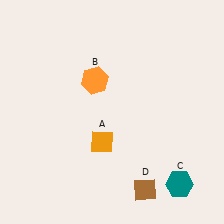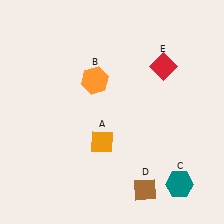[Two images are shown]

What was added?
A red diamond (E) was added in Image 2.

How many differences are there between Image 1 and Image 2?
There is 1 difference between the two images.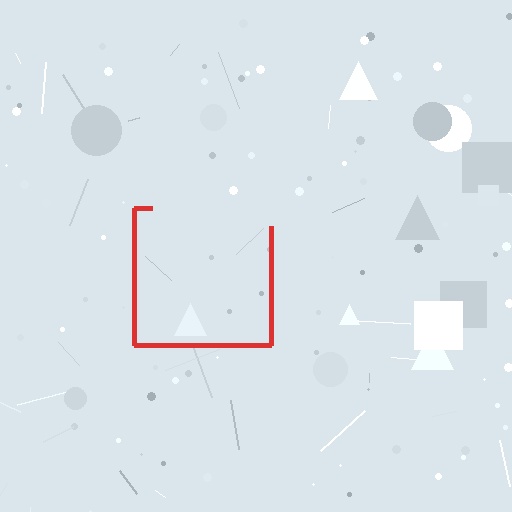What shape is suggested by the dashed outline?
The dashed outline suggests a square.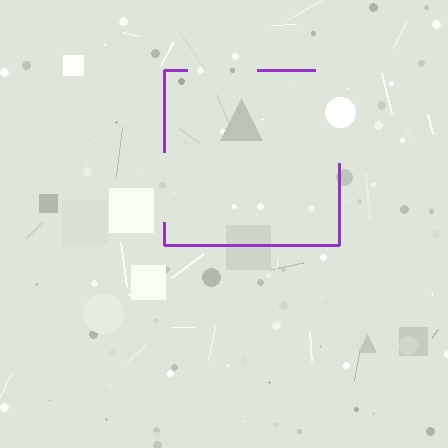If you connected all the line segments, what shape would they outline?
They would outline a square.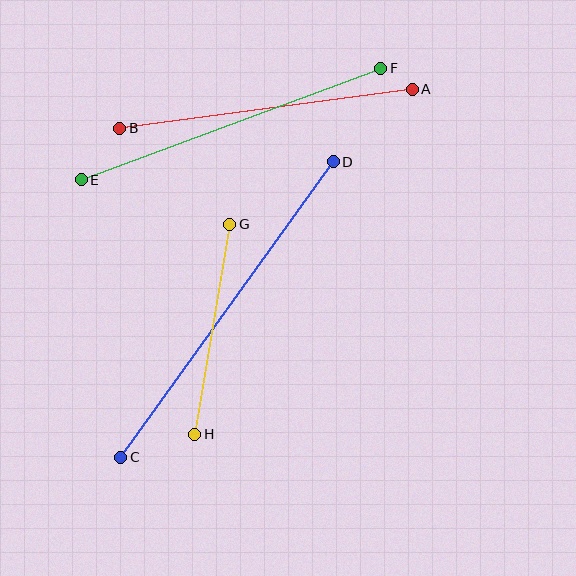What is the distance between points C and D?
The distance is approximately 364 pixels.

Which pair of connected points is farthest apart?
Points C and D are farthest apart.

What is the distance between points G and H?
The distance is approximately 213 pixels.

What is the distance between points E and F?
The distance is approximately 320 pixels.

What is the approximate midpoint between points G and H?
The midpoint is at approximately (212, 329) pixels.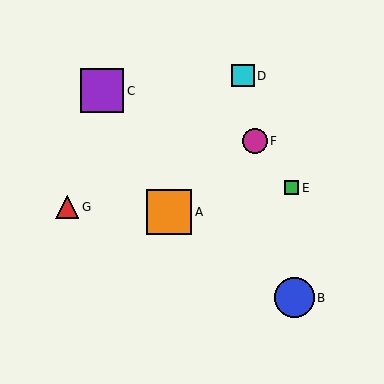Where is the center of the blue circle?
The center of the blue circle is at (294, 298).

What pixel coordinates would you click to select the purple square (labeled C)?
Click at (102, 91) to select the purple square C.